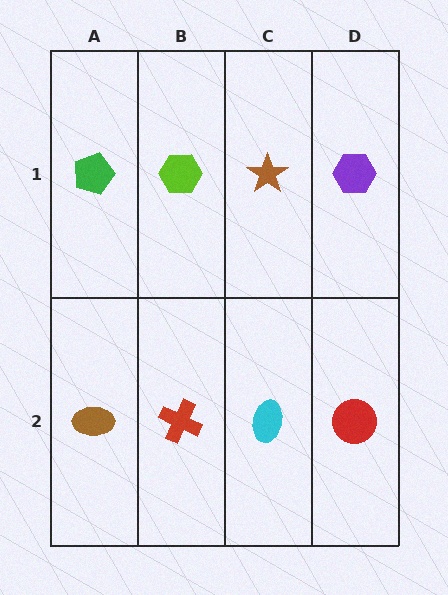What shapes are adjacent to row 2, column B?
A lime hexagon (row 1, column B), a brown ellipse (row 2, column A), a cyan ellipse (row 2, column C).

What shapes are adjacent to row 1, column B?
A red cross (row 2, column B), a green pentagon (row 1, column A), a brown star (row 1, column C).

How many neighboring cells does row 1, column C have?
3.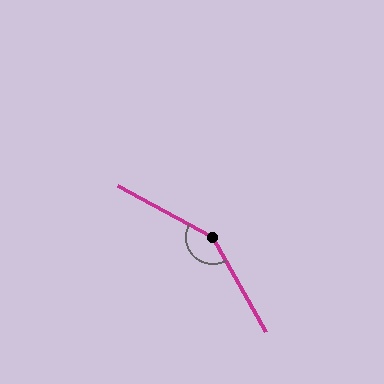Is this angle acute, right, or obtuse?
It is obtuse.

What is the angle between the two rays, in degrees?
Approximately 148 degrees.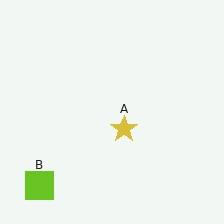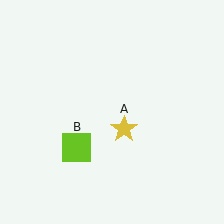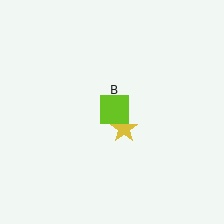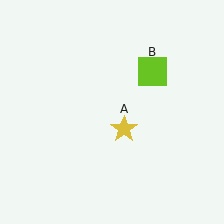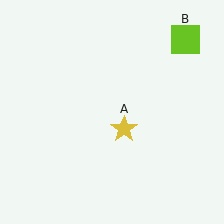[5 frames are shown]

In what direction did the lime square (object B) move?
The lime square (object B) moved up and to the right.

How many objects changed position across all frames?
1 object changed position: lime square (object B).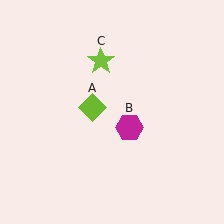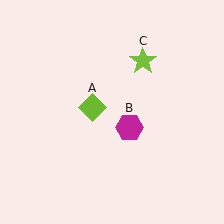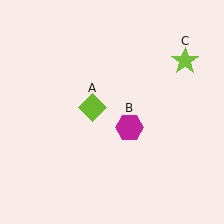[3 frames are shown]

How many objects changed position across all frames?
1 object changed position: lime star (object C).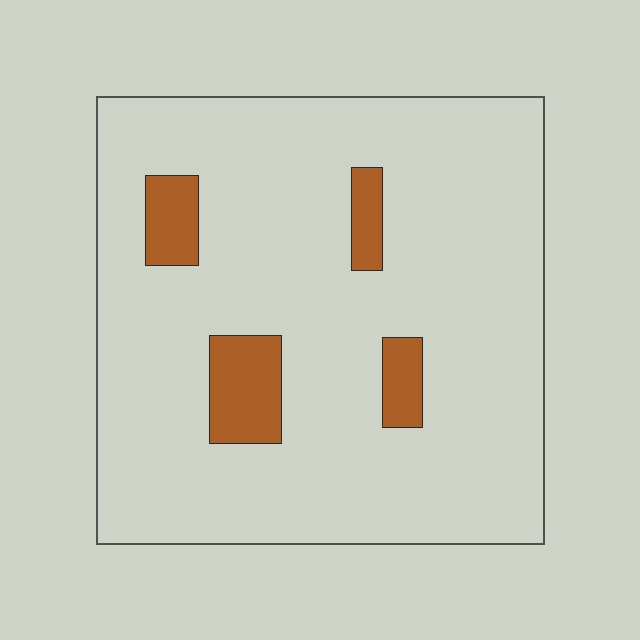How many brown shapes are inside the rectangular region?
4.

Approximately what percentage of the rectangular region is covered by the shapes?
Approximately 10%.